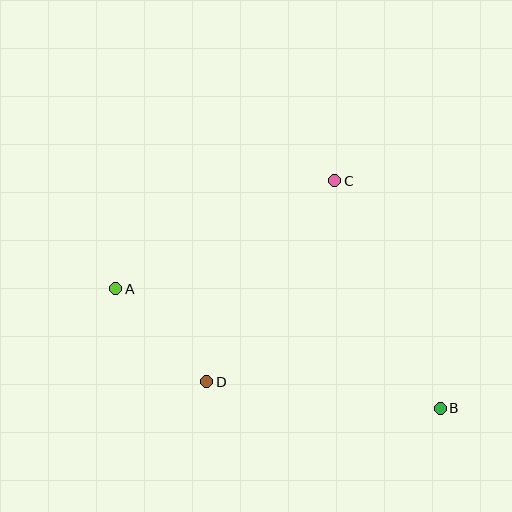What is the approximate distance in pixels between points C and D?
The distance between C and D is approximately 238 pixels.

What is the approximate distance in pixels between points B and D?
The distance between B and D is approximately 235 pixels.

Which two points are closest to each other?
Points A and D are closest to each other.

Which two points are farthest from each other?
Points A and B are farthest from each other.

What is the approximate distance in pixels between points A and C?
The distance between A and C is approximately 244 pixels.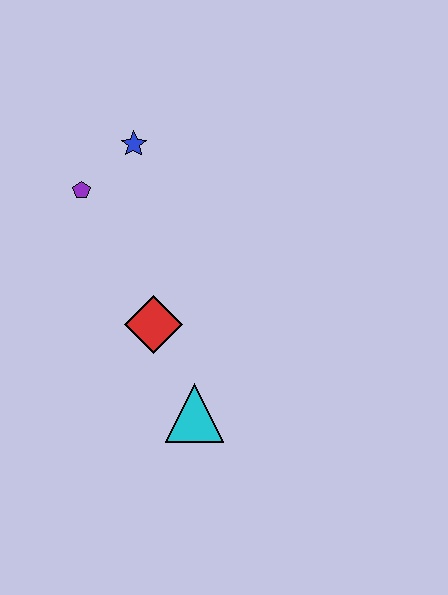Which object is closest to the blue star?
The purple pentagon is closest to the blue star.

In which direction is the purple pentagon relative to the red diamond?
The purple pentagon is above the red diamond.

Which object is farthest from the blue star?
The cyan triangle is farthest from the blue star.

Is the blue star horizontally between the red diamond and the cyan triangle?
No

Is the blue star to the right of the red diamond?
No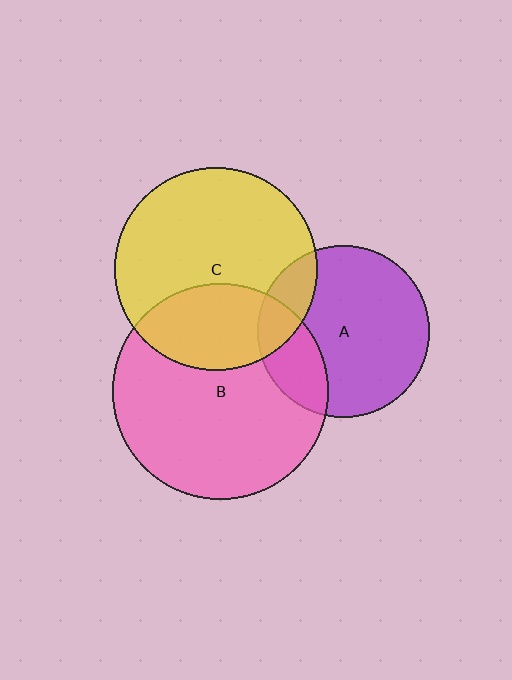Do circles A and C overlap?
Yes.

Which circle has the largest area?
Circle B (pink).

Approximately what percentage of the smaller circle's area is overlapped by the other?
Approximately 15%.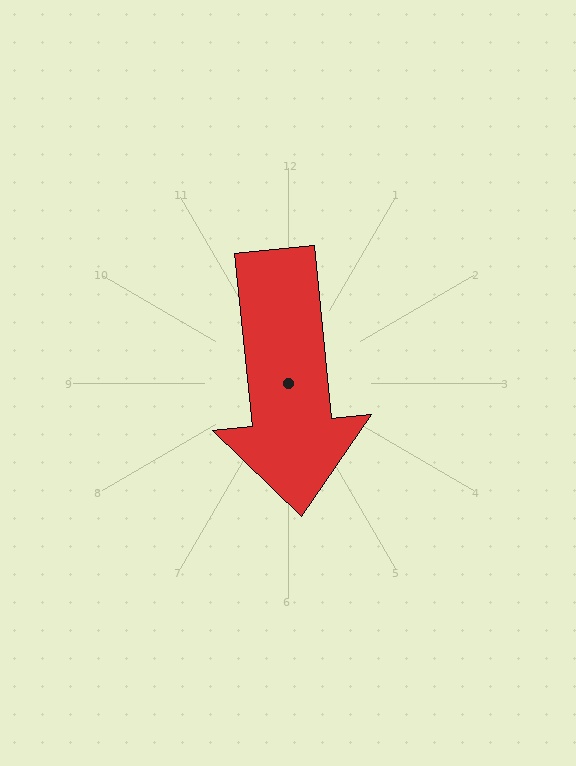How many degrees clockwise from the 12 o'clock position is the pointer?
Approximately 174 degrees.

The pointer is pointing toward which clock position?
Roughly 6 o'clock.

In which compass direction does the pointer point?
South.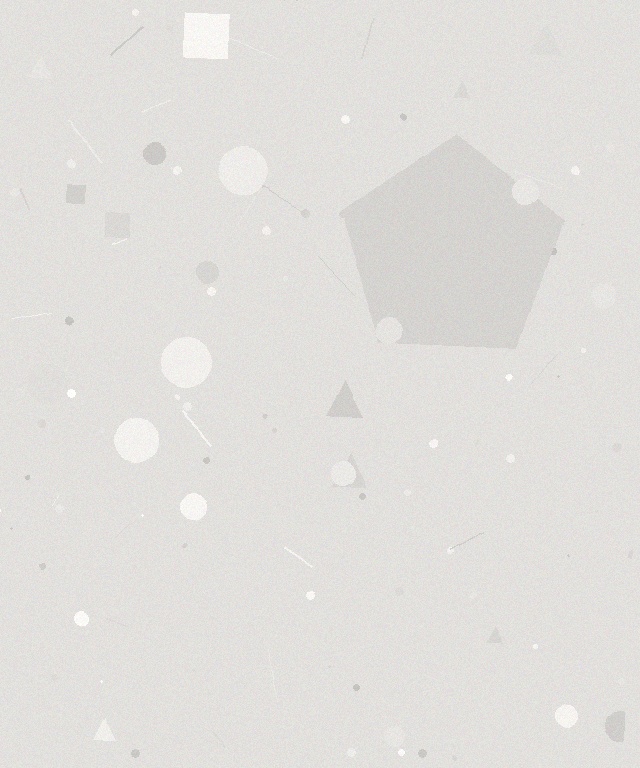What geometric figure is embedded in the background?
A pentagon is embedded in the background.